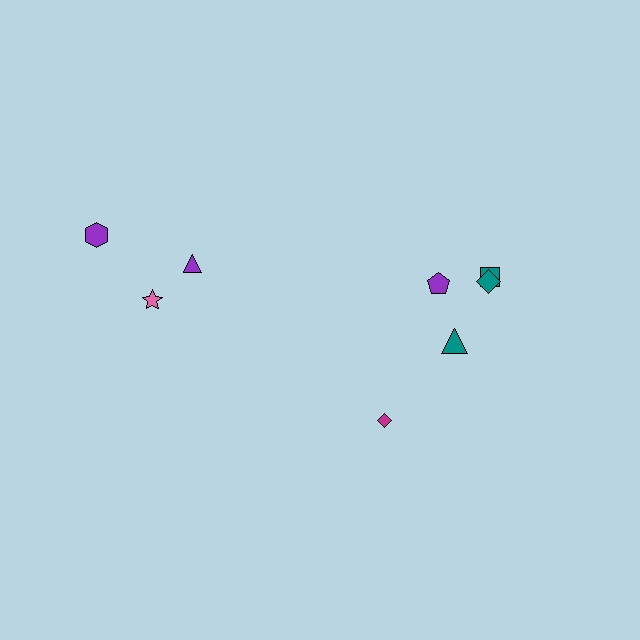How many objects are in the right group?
There are 5 objects.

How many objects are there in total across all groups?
There are 8 objects.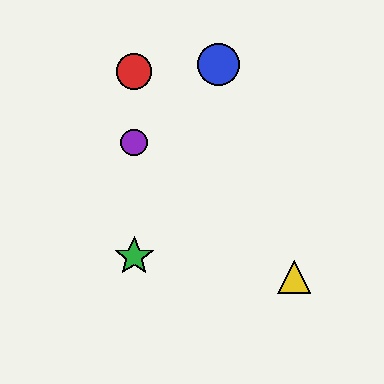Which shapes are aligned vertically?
The red circle, the green star, the purple circle are aligned vertically.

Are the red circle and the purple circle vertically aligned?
Yes, both are at x≈134.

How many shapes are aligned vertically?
3 shapes (the red circle, the green star, the purple circle) are aligned vertically.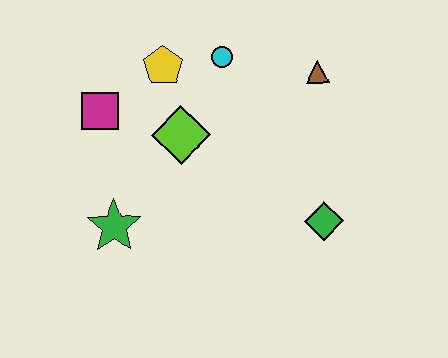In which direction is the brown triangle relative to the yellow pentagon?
The brown triangle is to the right of the yellow pentagon.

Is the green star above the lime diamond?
No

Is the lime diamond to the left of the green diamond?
Yes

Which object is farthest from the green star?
The brown triangle is farthest from the green star.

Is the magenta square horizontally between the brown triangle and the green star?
No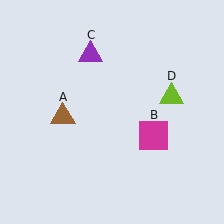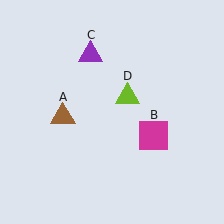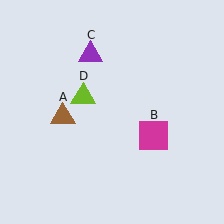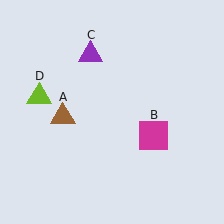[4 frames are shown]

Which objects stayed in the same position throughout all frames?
Brown triangle (object A) and magenta square (object B) and purple triangle (object C) remained stationary.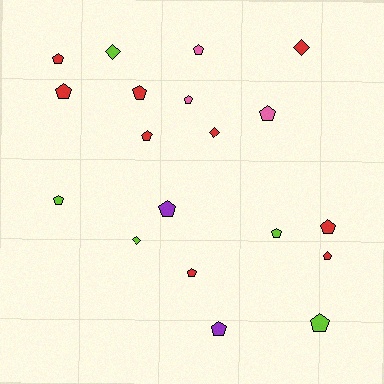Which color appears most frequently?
Red, with 9 objects.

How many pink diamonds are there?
There are no pink diamonds.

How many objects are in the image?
There are 19 objects.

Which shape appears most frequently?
Pentagon, with 15 objects.